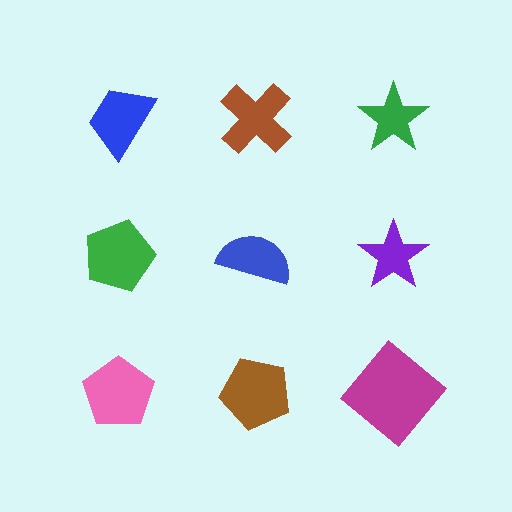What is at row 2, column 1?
A green pentagon.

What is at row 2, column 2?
A blue semicircle.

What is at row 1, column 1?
A blue trapezoid.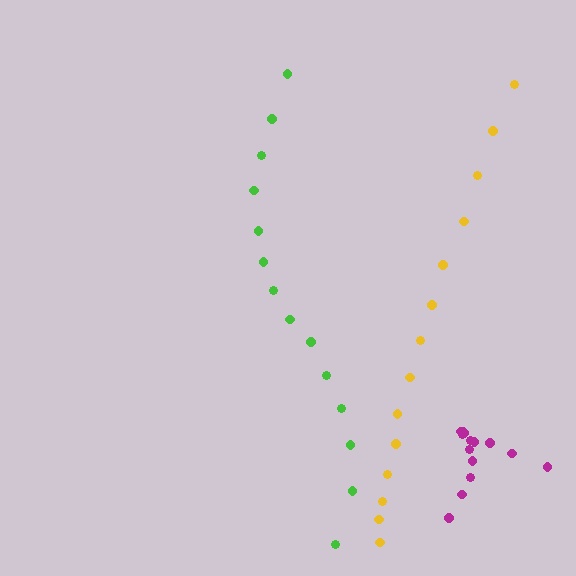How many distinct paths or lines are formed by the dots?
There are 3 distinct paths.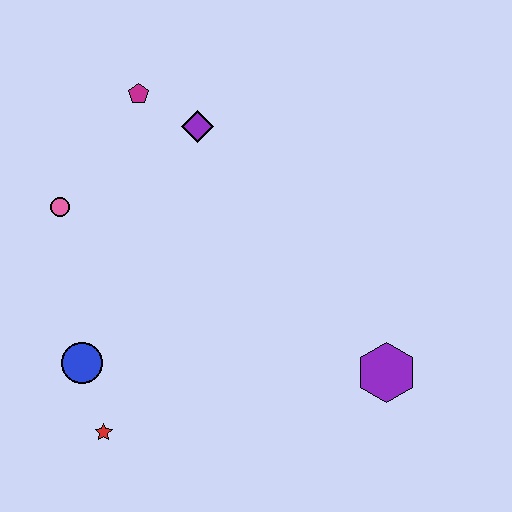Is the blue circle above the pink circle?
No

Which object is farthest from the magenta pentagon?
The purple hexagon is farthest from the magenta pentagon.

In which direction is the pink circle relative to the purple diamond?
The pink circle is to the left of the purple diamond.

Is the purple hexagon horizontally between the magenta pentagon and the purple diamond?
No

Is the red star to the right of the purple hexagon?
No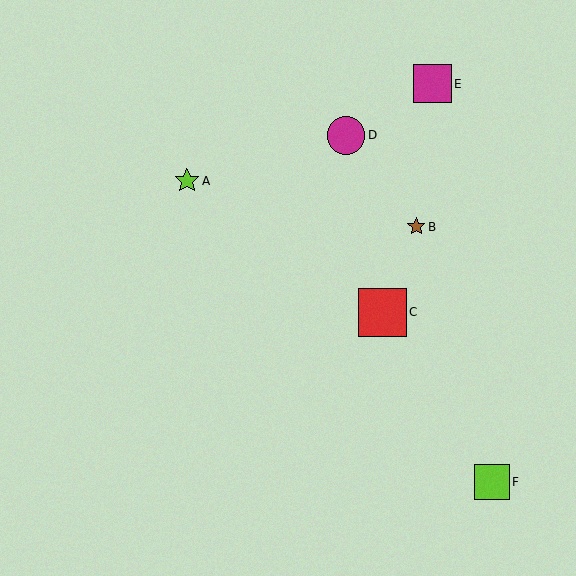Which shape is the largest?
The red square (labeled C) is the largest.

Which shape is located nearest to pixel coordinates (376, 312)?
The red square (labeled C) at (382, 312) is nearest to that location.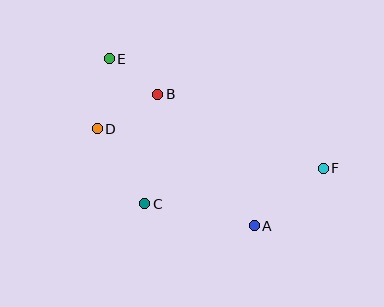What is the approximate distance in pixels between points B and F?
The distance between B and F is approximately 181 pixels.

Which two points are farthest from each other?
Points E and F are farthest from each other.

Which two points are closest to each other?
Points B and E are closest to each other.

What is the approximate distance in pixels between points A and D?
The distance between A and D is approximately 185 pixels.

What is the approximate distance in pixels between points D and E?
The distance between D and E is approximately 71 pixels.